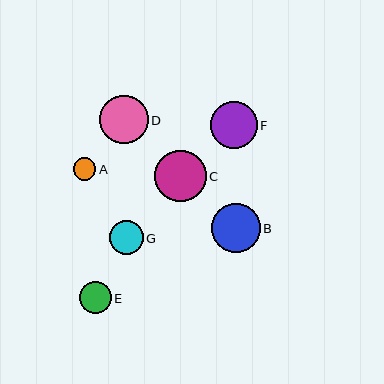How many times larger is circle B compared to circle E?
Circle B is approximately 1.5 times the size of circle E.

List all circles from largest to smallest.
From largest to smallest: C, B, D, F, G, E, A.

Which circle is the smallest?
Circle A is the smallest with a size of approximately 22 pixels.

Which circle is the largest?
Circle C is the largest with a size of approximately 51 pixels.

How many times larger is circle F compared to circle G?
Circle F is approximately 1.4 times the size of circle G.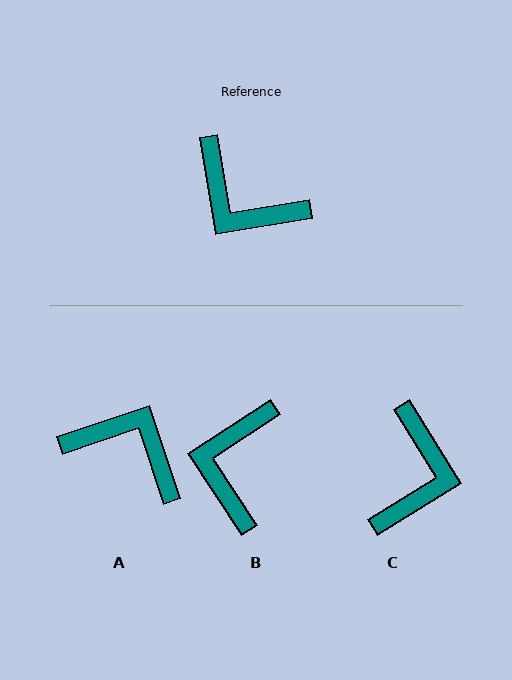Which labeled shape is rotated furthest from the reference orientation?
A, about 171 degrees away.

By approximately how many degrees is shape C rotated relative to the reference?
Approximately 112 degrees counter-clockwise.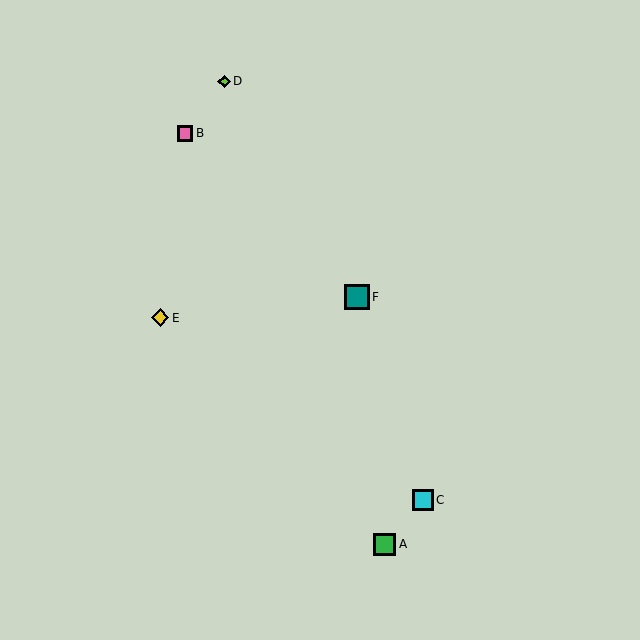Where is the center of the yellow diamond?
The center of the yellow diamond is at (160, 318).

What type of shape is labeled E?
Shape E is a yellow diamond.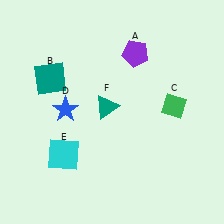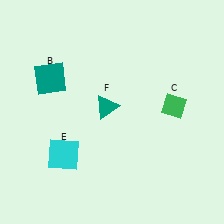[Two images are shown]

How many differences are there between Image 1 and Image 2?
There are 2 differences between the two images.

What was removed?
The purple pentagon (A), the blue star (D) were removed in Image 2.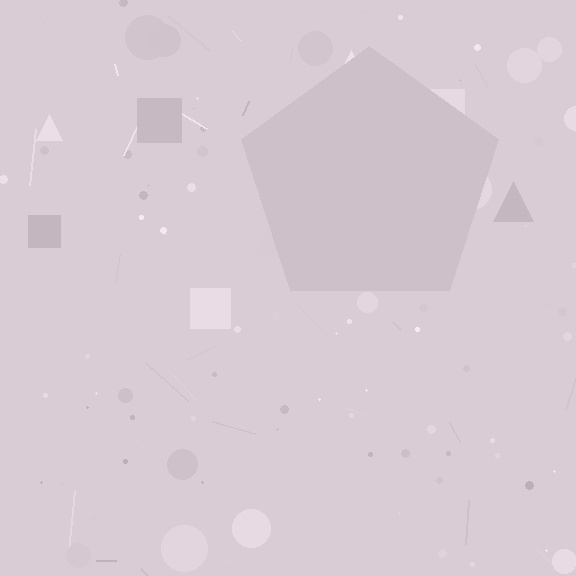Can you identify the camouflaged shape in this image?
The camouflaged shape is a pentagon.